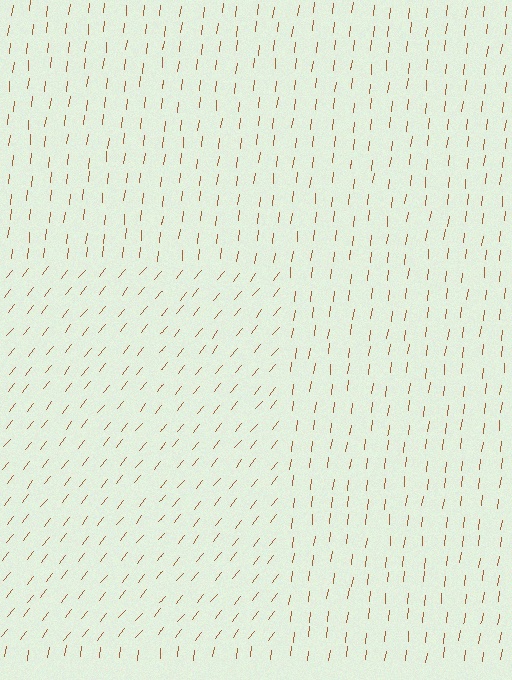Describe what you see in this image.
The image is filled with small brown line segments. A rectangle region in the image has lines oriented differently from the surrounding lines, creating a visible texture boundary.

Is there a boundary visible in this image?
Yes, there is a texture boundary formed by a change in line orientation.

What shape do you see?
I see a rectangle.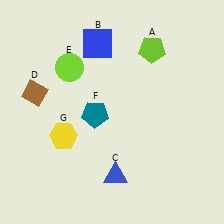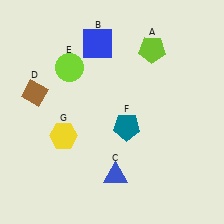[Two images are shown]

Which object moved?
The teal pentagon (F) moved right.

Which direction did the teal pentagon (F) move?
The teal pentagon (F) moved right.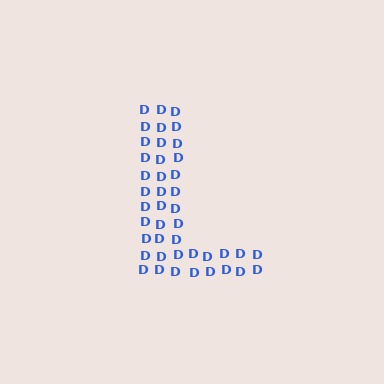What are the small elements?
The small elements are letter D's.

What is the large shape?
The large shape is the letter L.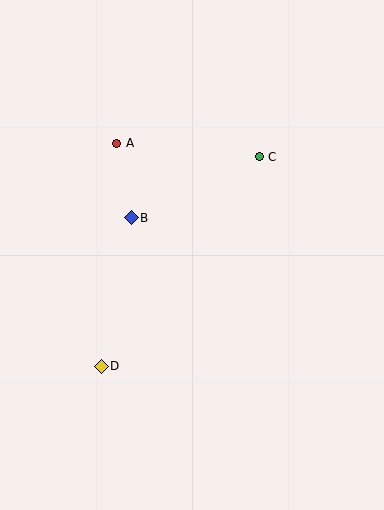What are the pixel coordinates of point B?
Point B is at (131, 218).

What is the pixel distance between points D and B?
The distance between D and B is 151 pixels.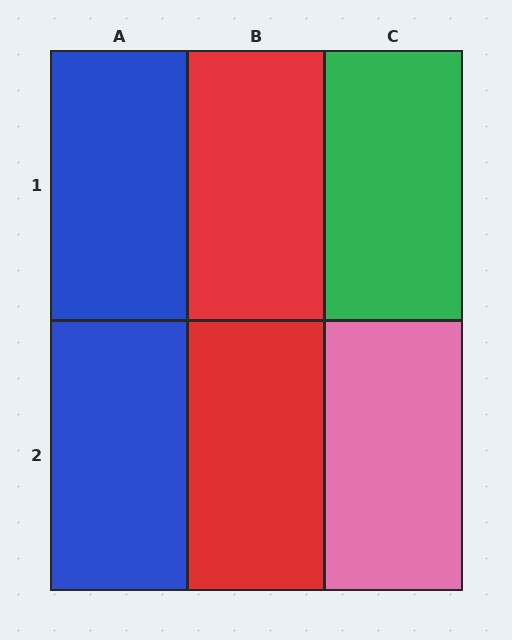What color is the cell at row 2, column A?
Blue.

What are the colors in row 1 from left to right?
Blue, red, green.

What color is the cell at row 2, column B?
Red.